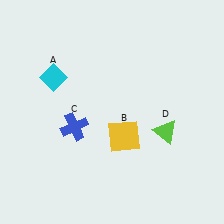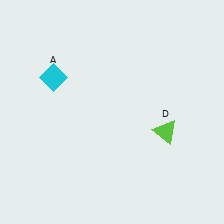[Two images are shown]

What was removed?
The yellow square (B), the blue cross (C) were removed in Image 2.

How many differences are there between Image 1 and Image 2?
There are 2 differences between the two images.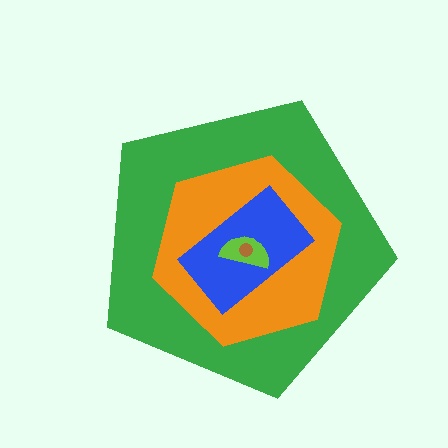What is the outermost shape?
The green pentagon.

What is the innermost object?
The brown circle.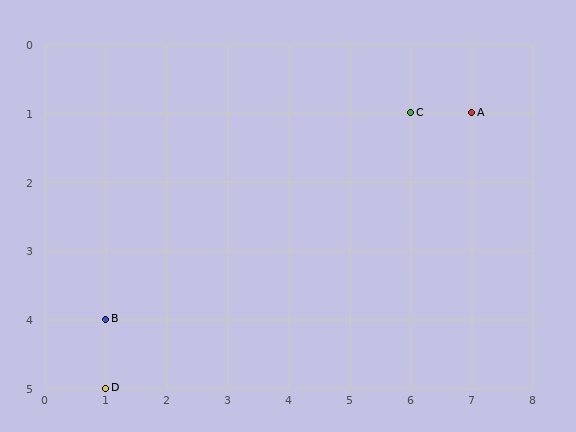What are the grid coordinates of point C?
Point C is at grid coordinates (6, 1).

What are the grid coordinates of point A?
Point A is at grid coordinates (7, 1).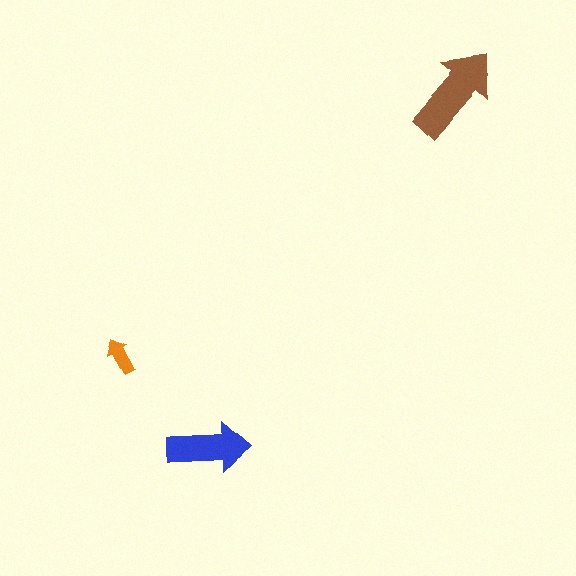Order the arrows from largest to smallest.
the brown one, the blue one, the orange one.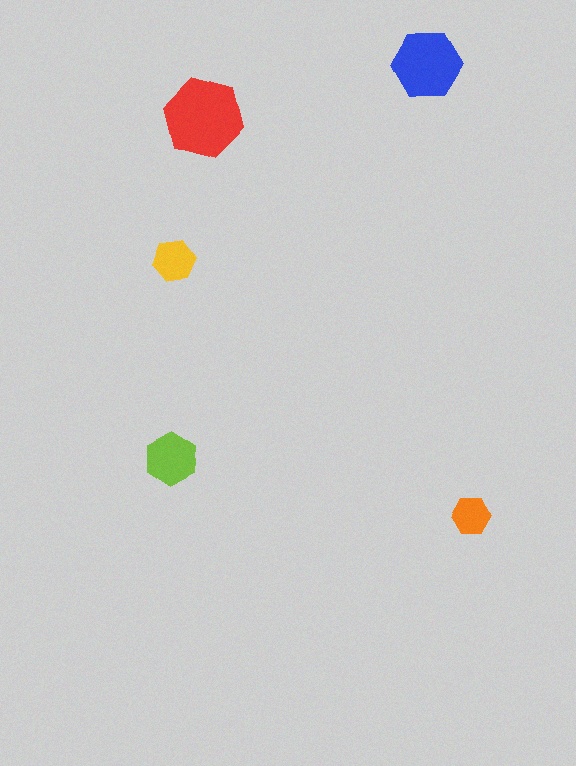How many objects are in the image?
There are 5 objects in the image.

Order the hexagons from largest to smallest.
the red one, the blue one, the lime one, the yellow one, the orange one.